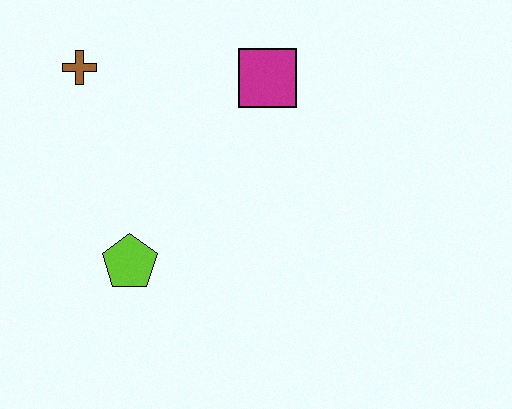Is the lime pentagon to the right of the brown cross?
Yes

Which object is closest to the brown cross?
The magenta square is closest to the brown cross.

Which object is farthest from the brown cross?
The lime pentagon is farthest from the brown cross.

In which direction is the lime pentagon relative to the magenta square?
The lime pentagon is below the magenta square.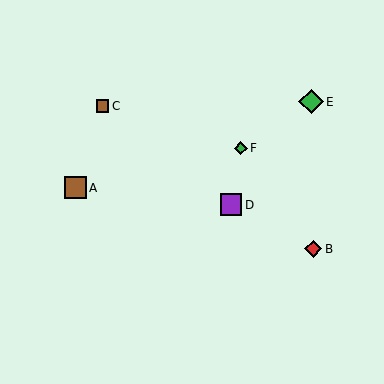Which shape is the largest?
The green diamond (labeled E) is the largest.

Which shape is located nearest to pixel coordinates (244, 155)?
The green diamond (labeled F) at (241, 148) is nearest to that location.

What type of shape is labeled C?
Shape C is a brown square.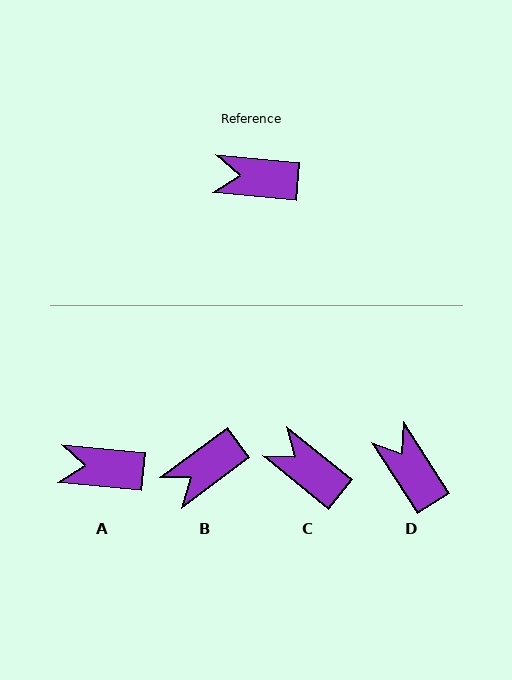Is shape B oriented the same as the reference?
No, it is off by about 42 degrees.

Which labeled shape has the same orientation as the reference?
A.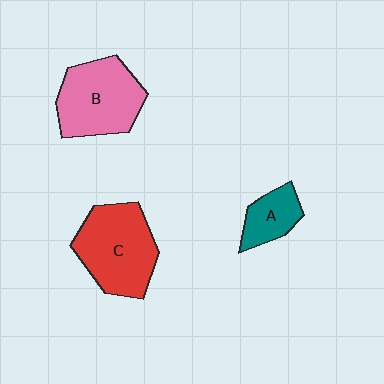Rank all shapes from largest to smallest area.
From largest to smallest: C (red), B (pink), A (teal).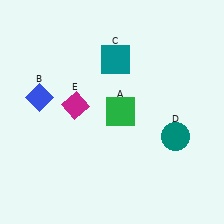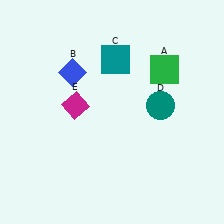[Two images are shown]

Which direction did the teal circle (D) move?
The teal circle (D) moved up.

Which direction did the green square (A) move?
The green square (A) moved right.